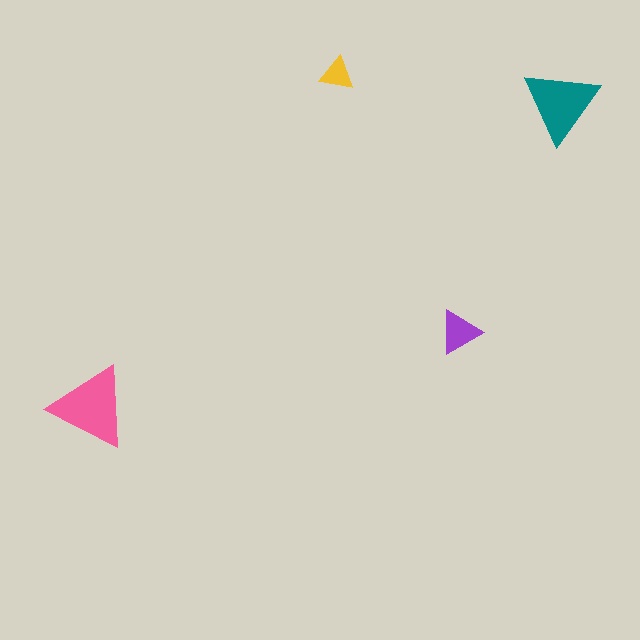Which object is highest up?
The yellow triangle is topmost.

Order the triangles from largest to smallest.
the pink one, the teal one, the purple one, the yellow one.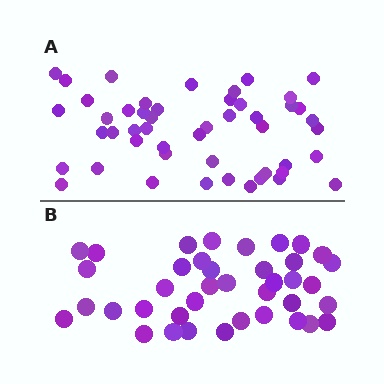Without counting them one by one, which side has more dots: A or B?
Region A (the top region) has more dots.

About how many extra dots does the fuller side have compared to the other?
Region A has roughly 10 or so more dots than region B.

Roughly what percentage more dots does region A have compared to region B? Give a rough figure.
About 25% more.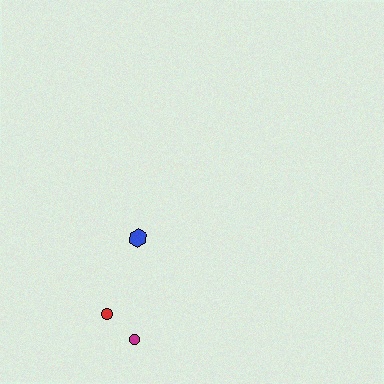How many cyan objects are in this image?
There are no cyan objects.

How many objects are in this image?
There are 3 objects.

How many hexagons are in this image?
There is 1 hexagon.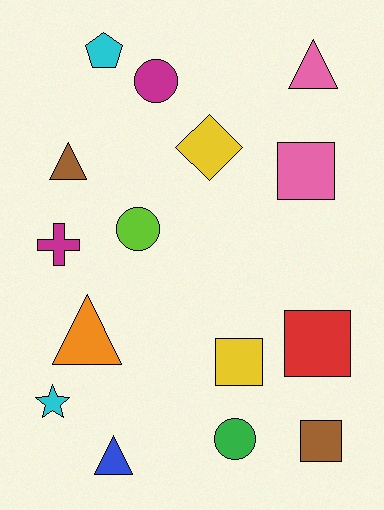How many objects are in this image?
There are 15 objects.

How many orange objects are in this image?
There is 1 orange object.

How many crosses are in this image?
There is 1 cross.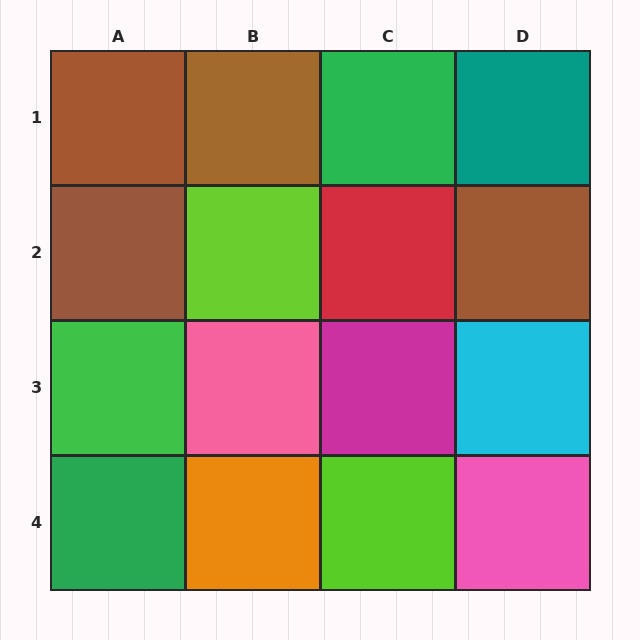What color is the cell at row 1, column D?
Teal.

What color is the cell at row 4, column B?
Orange.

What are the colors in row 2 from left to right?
Brown, lime, red, brown.